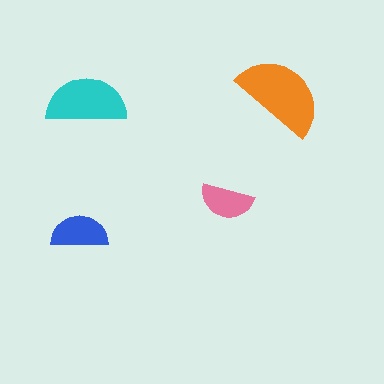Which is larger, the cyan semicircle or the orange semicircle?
The orange one.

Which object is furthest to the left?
The blue semicircle is leftmost.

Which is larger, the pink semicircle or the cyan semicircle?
The cyan one.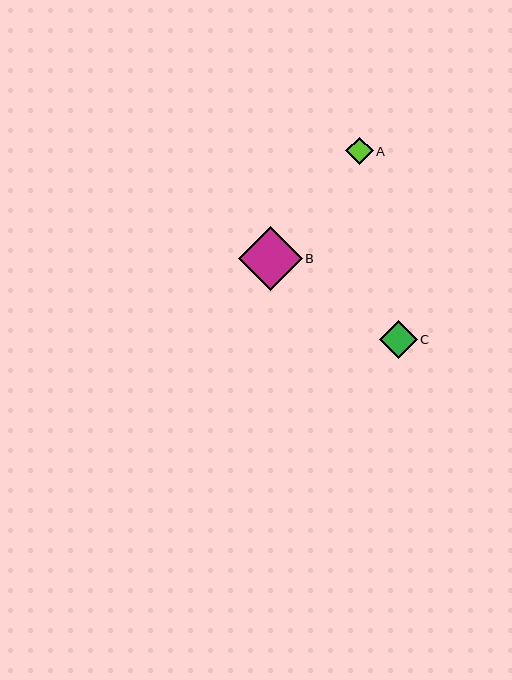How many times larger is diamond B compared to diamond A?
Diamond B is approximately 2.3 times the size of diamond A.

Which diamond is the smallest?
Diamond A is the smallest with a size of approximately 28 pixels.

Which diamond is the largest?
Diamond B is the largest with a size of approximately 64 pixels.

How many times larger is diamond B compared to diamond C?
Diamond B is approximately 1.7 times the size of diamond C.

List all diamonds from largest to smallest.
From largest to smallest: B, C, A.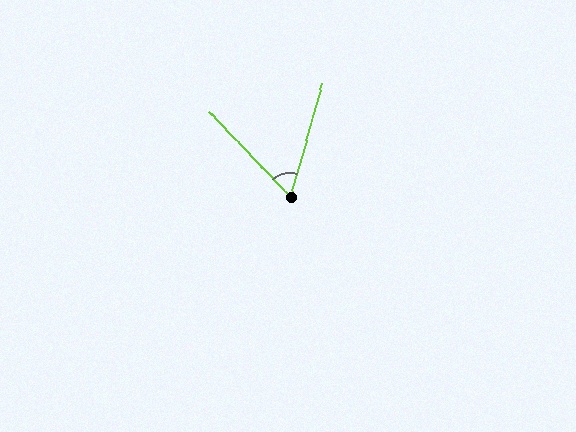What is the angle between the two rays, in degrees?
Approximately 60 degrees.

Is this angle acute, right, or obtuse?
It is acute.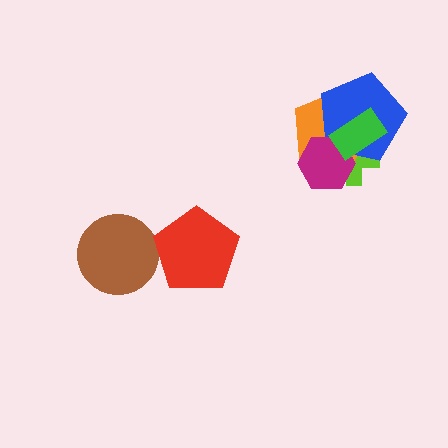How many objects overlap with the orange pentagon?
4 objects overlap with the orange pentagon.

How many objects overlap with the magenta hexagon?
4 objects overlap with the magenta hexagon.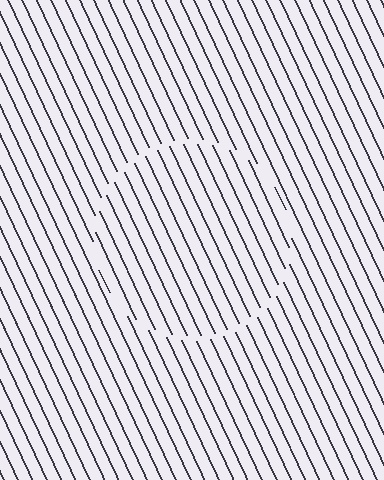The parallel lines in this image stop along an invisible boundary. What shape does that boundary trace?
An illusory circle. The interior of the shape contains the same grating, shifted by half a period — the contour is defined by the phase discontinuity where line-ends from the inner and outer gratings abut.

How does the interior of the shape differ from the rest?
The interior of the shape contains the same grating, shifted by half a period — the contour is defined by the phase discontinuity where line-ends from the inner and outer gratings abut.